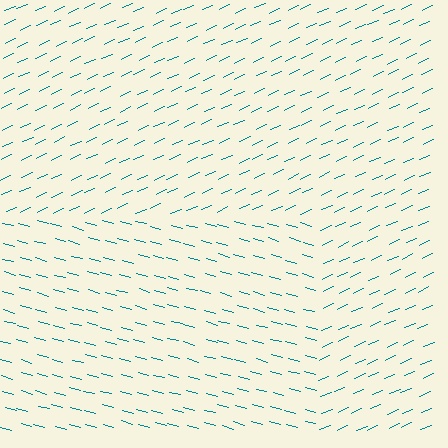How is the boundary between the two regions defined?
The boundary is defined purely by a change in line orientation (approximately 40 degrees difference). All lines are the same color and thickness.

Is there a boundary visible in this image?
Yes, there is a texture boundary formed by a change in line orientation.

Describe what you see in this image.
The image is filled with small teal line segments. A rectangle region in the image has lines oriented differently from the surrounding lines, creating a visible texture boundary.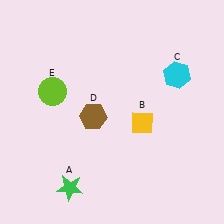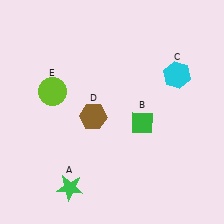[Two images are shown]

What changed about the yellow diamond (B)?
In Image 1, B is yellow. In Image 2, it changed to green.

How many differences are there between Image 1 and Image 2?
There is 1 difference between the two images.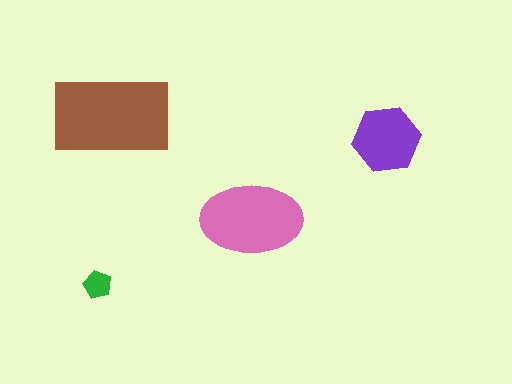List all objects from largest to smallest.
The brown rectangle, the pink ellipse, the purple hexagon, the green pentagon.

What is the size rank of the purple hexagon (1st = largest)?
3rd.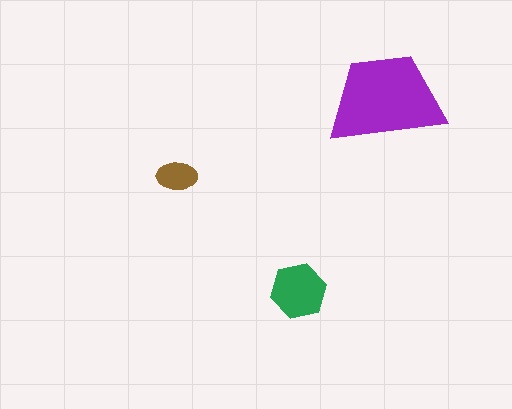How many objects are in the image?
There are 3 objects in the image.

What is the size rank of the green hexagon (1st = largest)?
2nd.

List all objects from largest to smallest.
The purple trapezoid, the green hexagon, the brown ellipse.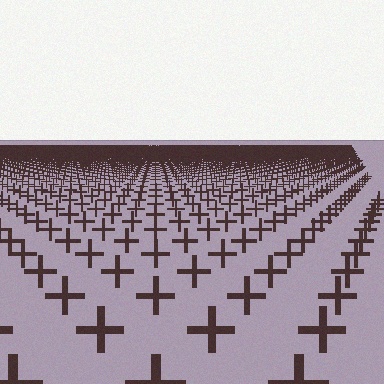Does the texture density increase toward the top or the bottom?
Density increases toward the top.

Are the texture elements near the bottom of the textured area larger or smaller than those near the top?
Larger. Near the bottom, elements are closer to the viewer and appear at a bigger on-screen size.